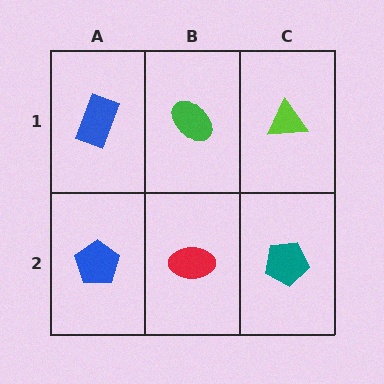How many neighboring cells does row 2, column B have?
3.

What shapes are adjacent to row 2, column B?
A green ellipse (row 1, column B), a blue pentagon (row 2, column A), a teal pentagon (row 2, column C).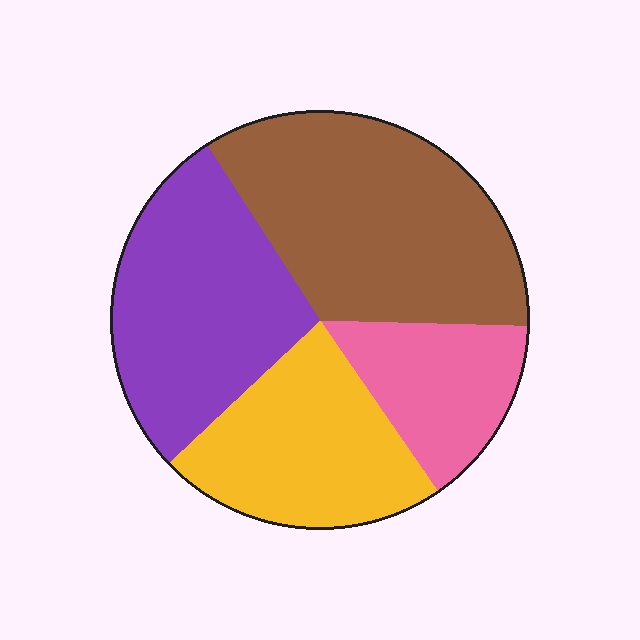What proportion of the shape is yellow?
Yellow takes up between a sixth and a third of the shape.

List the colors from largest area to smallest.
From largest to smallest: brown, purple, yellow, pink.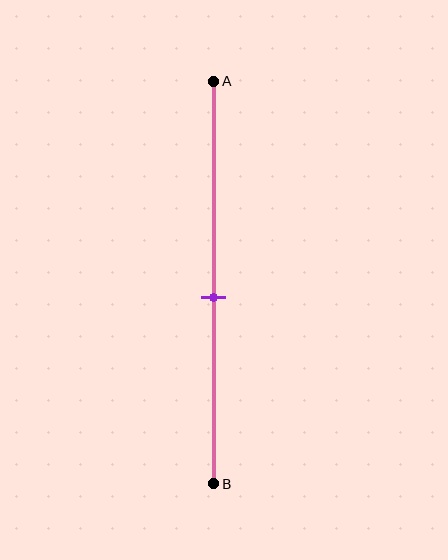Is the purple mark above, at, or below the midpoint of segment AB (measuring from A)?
The purple mark is below the midpoint of segment AB.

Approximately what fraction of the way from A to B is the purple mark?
The purple mark is approximately 55% of the way from A to B.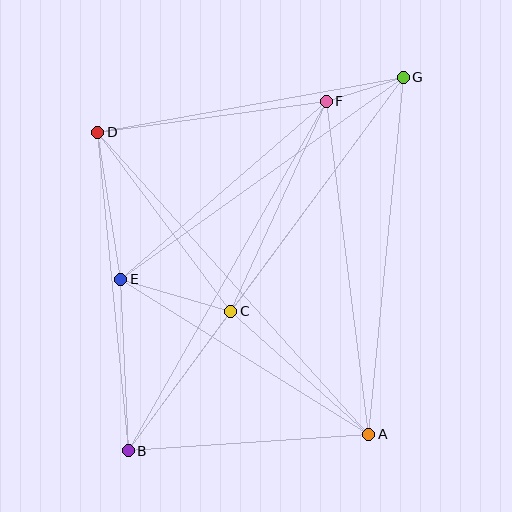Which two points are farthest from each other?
Points B and G are farthest from each other.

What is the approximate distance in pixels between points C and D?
The distance between C and D is approximately 223 pixels.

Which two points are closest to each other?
Points F and G are closest to each other.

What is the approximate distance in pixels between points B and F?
The distance between B and F is approximately 402 pixels.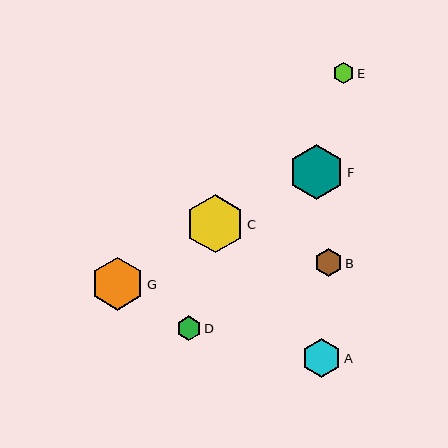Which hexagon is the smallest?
Hexagon E is the smallest with a size of approximately 21 pixels.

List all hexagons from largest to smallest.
From largest to smallest: C, F, G, A, B, D, E.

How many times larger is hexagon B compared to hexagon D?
Hexagon B is approximately 1.1 times the size of hexagon D.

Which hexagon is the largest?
Hexagon C is the largest with a size of approximately 58 pixels.